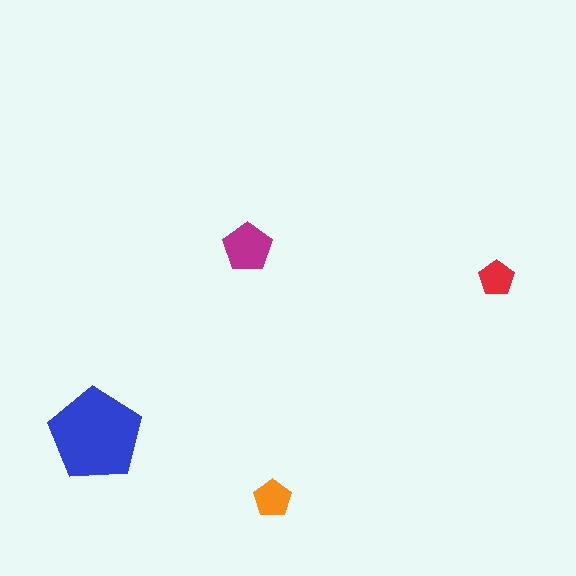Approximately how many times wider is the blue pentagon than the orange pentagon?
About 2.5 times wider.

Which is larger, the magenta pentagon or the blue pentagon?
The blue one.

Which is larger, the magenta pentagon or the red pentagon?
The magenta one.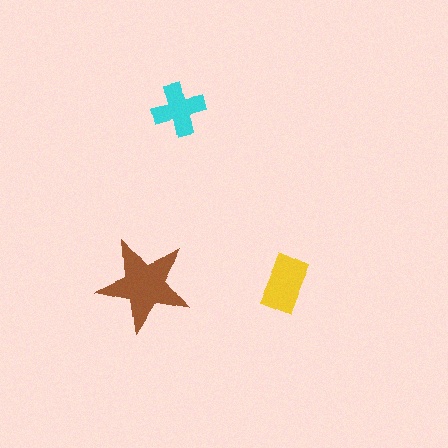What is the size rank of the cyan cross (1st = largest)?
3rd.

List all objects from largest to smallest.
The brown star, the yellow rectangle, the cyan cross.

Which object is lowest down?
The yellow rectangle is bottommost.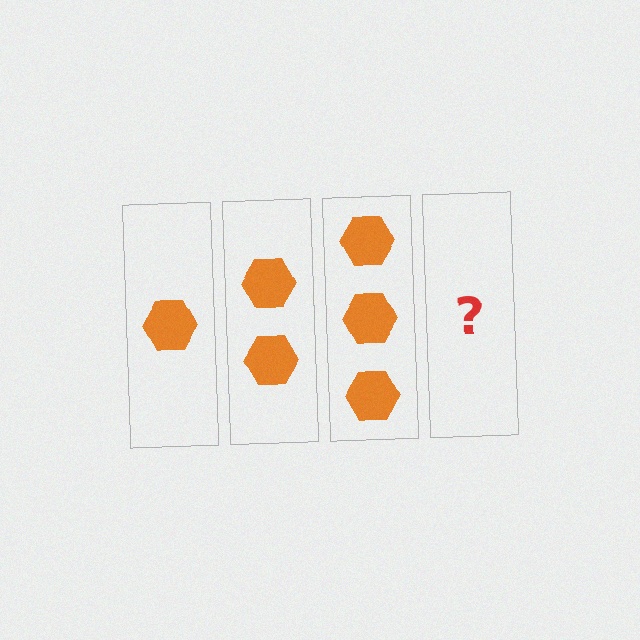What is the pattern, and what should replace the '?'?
The pattern is that each step adds one more hexagon. The '?' should be 4 hexagons.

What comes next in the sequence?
The next element should be 4 hexagons.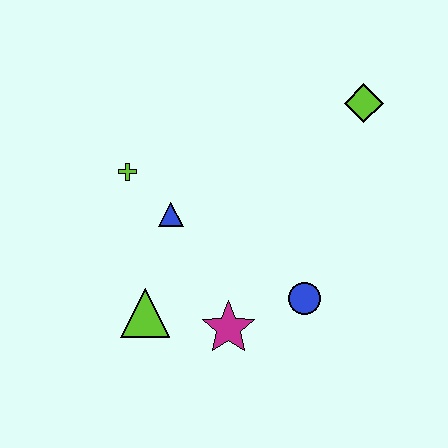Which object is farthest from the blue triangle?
The lime diamond is farthest from the blue triangle.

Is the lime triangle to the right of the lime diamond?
No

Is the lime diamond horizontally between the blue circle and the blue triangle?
No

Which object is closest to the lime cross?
The blue triangle is closest to the lime cross.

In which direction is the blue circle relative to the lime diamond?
The blue circle is below the lime diamond.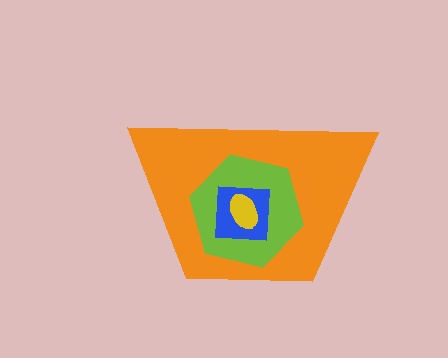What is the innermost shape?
The yellow ellipse.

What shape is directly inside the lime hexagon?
The blue square.